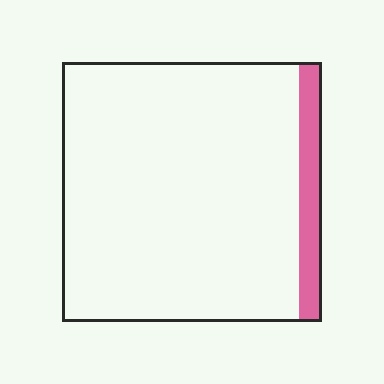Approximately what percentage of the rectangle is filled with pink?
Approximately 10%.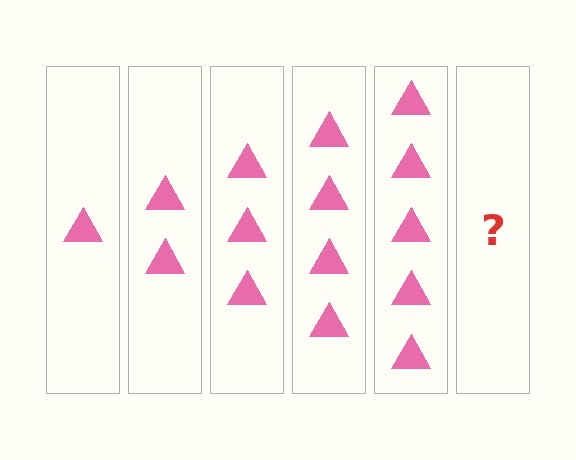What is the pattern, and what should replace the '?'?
The pattern is that each step adds one more triangle. The '?' should be 6 triangles.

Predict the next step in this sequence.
The next step is 6 triangles.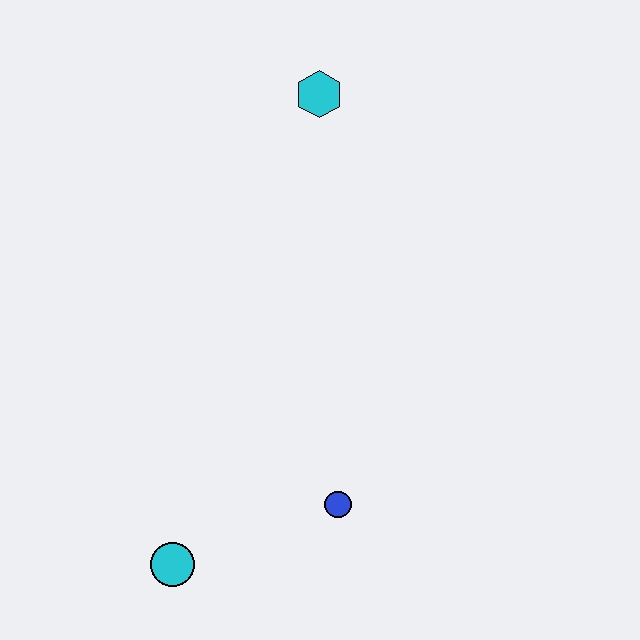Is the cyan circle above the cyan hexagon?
No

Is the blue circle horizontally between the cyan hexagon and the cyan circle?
No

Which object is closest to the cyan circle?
The blue circle is closest to the cyan circle.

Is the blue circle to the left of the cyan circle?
No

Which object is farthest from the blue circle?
The cyan hexagon is farthest from the blue circle.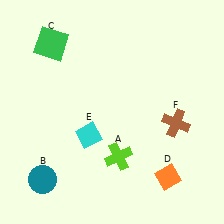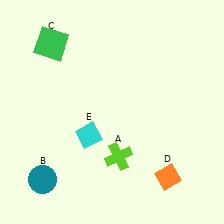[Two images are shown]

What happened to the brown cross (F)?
The brown cross (F) was removed in Image 2. It was in the bottom-right area of Image 1.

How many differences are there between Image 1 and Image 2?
There is 1 difference between the two images.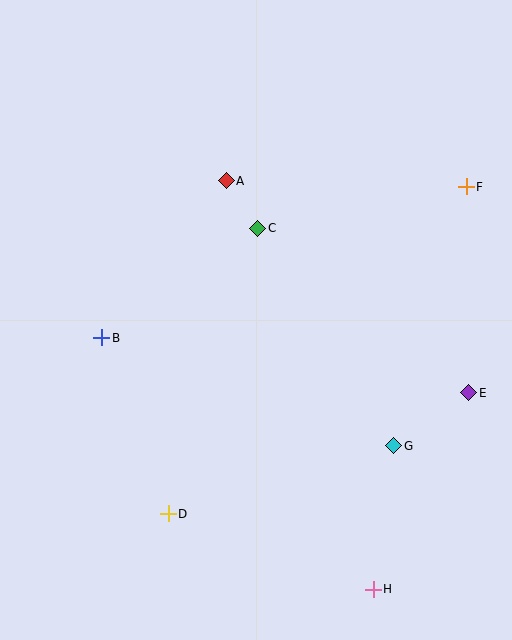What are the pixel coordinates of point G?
Point G is at (394, 446).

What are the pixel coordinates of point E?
Point E is at (469, 393).